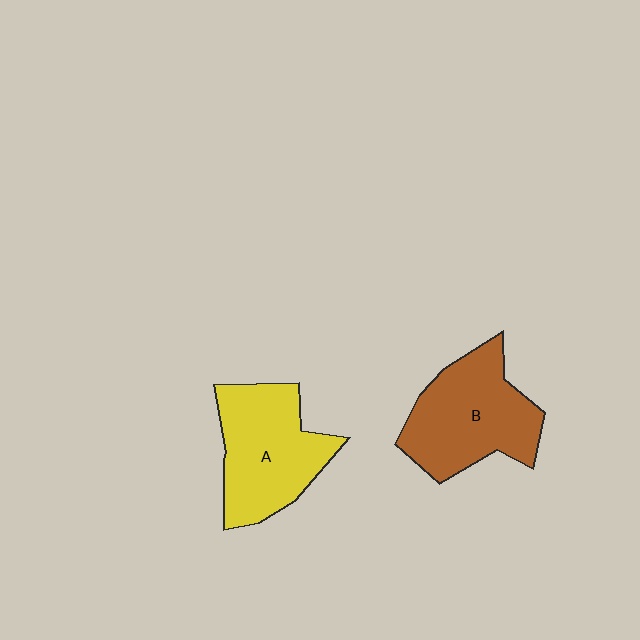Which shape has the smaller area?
Shape A (yellow).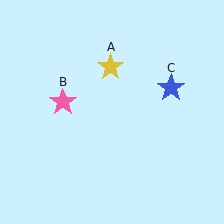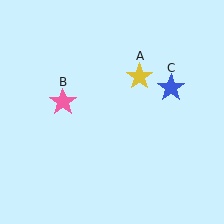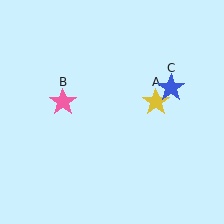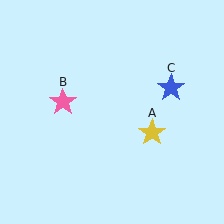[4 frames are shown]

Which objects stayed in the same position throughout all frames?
Pink star (object B) and blue star (object C) remained stationary.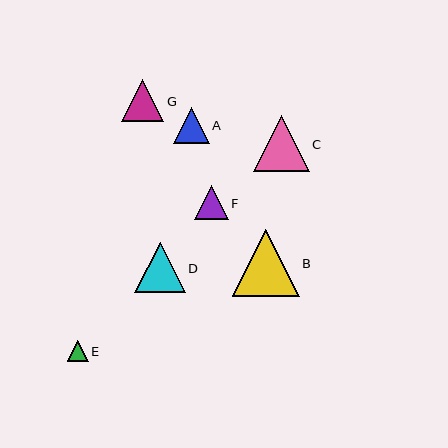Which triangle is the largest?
Triangle B is the largest with a size of approximately 67 pixels.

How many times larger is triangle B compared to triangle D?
Triangle B is approximately 1.3 times the size of triangle D.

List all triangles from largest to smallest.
From largest to smallest: B, C, D, G, A, F, E.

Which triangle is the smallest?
Triangle E is the smallest with a size of approximately 21 pixels.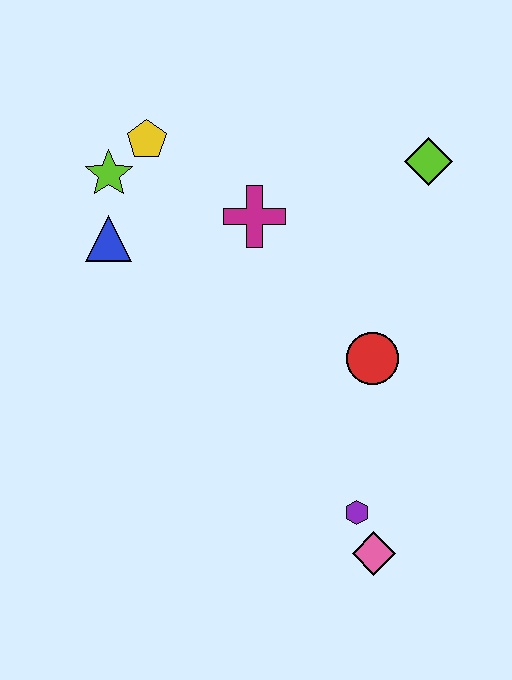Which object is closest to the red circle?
The purple hexagon is closest to the red circle.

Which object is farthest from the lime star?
The pink diamond is farthest from the lime star.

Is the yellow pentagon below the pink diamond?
No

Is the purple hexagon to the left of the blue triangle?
No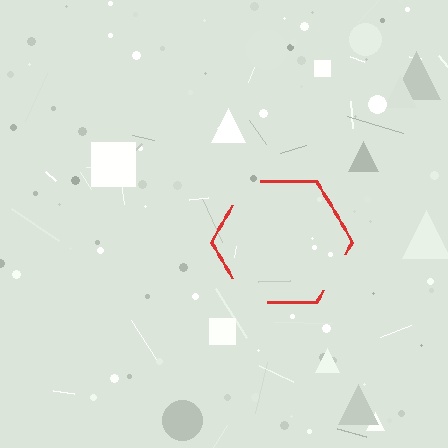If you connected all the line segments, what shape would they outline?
They would outline a hexagon.